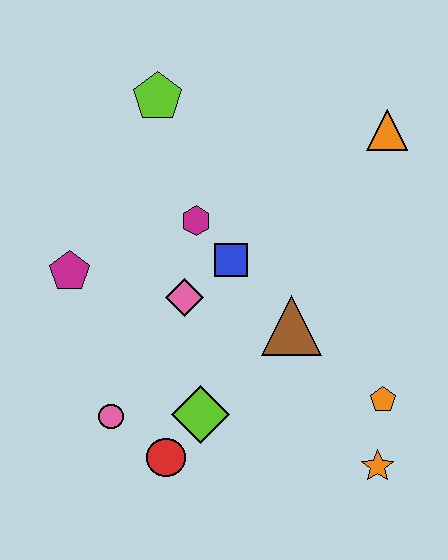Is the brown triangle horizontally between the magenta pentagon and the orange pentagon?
Yes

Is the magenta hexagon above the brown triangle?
Yes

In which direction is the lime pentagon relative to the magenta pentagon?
The lime pentagon is above the magenta pentagon.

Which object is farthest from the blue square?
The orange star is farthest from the blue square.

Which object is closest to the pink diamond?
The blue square is closest to the pink diamond.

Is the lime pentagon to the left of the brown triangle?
Yes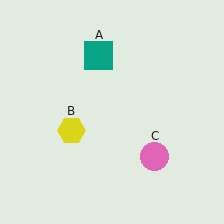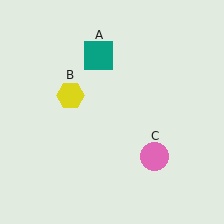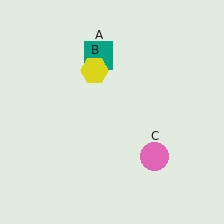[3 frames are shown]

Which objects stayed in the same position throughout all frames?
Teal square (object A) and pink circle (object C) remained stationary.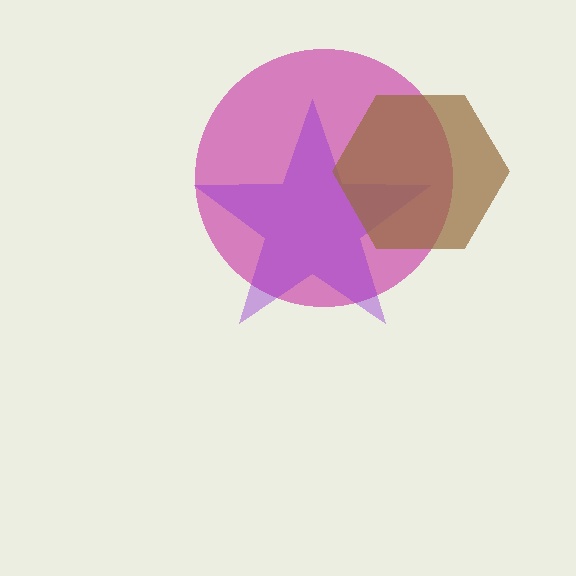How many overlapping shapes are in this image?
There are 3 overlapping shapes in the image.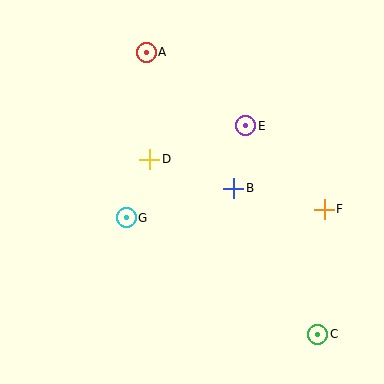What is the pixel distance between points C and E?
The distance between C and E is 221 pixels.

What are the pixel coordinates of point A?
Point A is at (146, 52).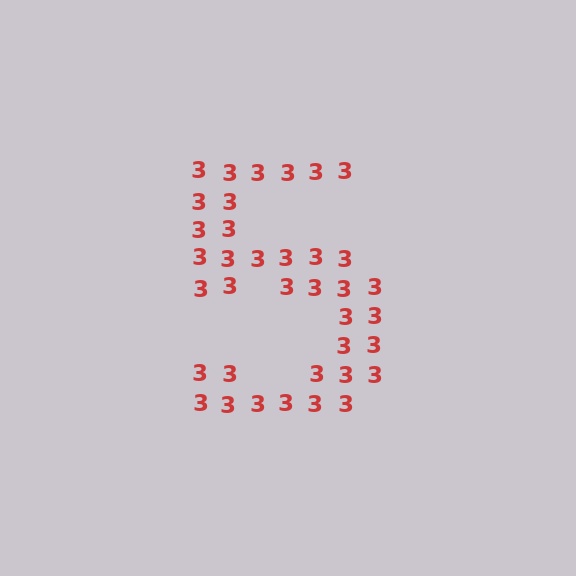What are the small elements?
The small elements are digit 3's.